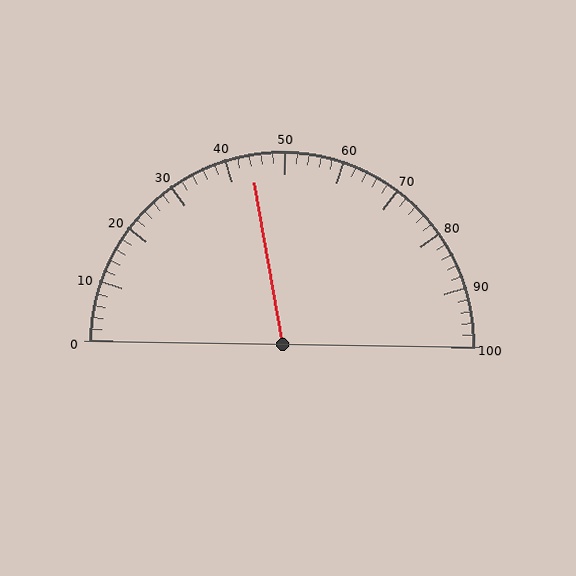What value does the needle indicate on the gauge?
The needle indicates approximately 44.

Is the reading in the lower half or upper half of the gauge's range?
The reading is in the lower half of the range (0 to 100).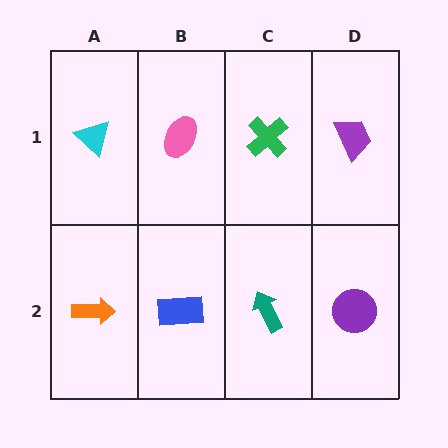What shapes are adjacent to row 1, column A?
An orange arrow (row 2, column A), a pink ellipse (row 1, column B).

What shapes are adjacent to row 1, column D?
A purple circle (row 2, column D), a green cross (row 1, column C).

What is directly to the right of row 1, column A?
A pink ellipse.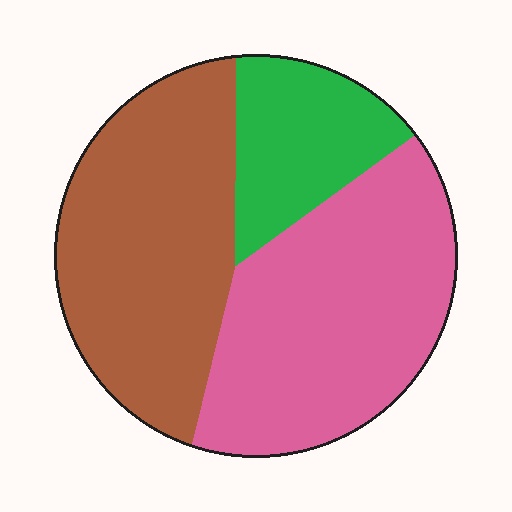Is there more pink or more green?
Pink.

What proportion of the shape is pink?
Pink covers roughly 40% of the shape.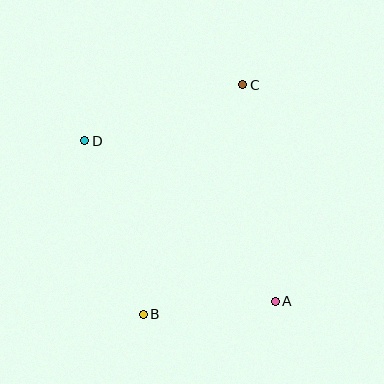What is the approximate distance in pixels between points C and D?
The distance between C and D is approximately 168 pixels.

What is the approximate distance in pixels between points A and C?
The distance between A and C is approximately 219 pixels.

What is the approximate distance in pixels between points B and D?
The distance between B and D is approximately 183 pixels.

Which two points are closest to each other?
Points A and B are closest to each other.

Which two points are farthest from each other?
Points B and C are farthest from each other.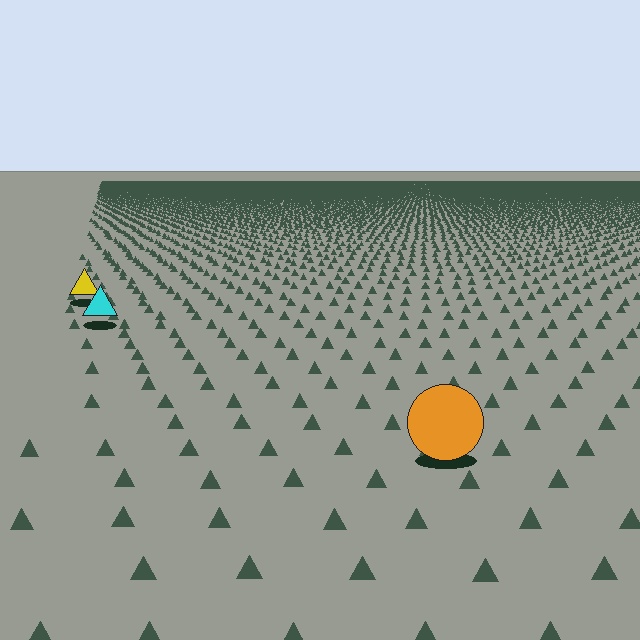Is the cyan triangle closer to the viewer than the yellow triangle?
Yes. The cyan triangle is closer — you can tell from the texture gradient: the ground texture is coarser near it.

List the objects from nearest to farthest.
From nearest to farthest: the orange circle, the cyan triangle, the yellow triangle.